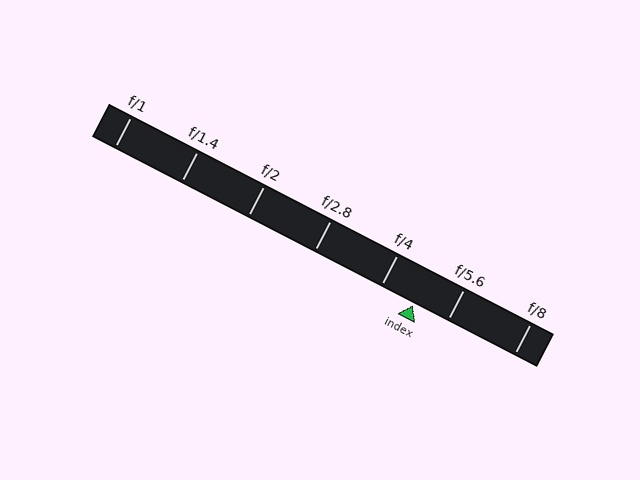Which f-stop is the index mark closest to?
The index mark is closest to f/5.6.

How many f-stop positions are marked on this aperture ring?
There are 7 f-stop positions marked.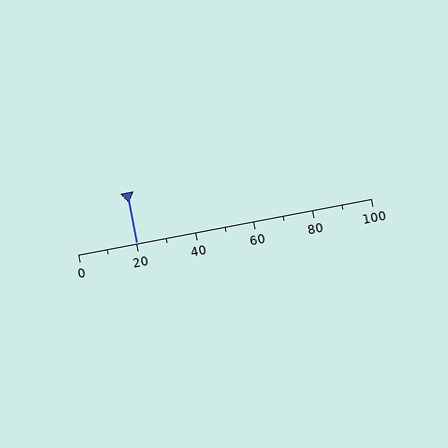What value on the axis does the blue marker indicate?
The marker indicates approximately 20.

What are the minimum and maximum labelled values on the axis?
The axis runs from 0 to 100.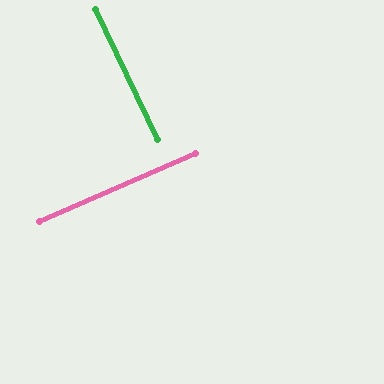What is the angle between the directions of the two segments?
Approximately 88 degrees.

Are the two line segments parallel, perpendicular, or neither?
Perpendicular — they meet at approximately 88°.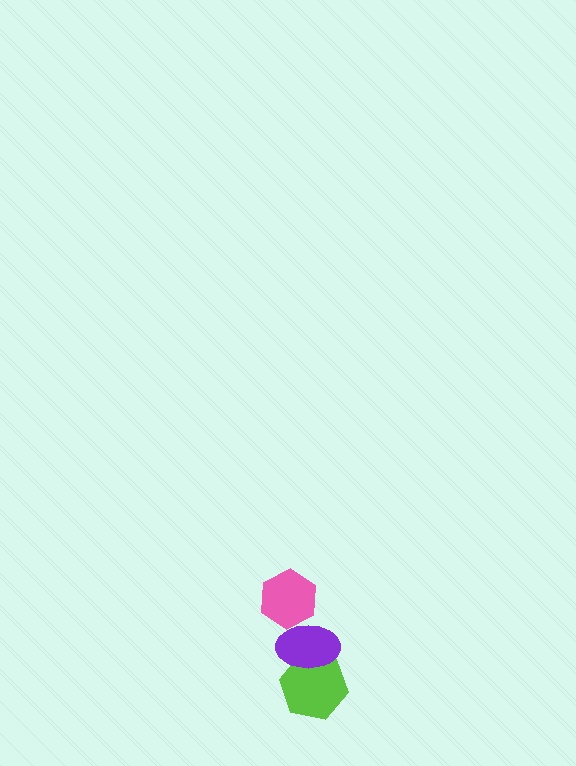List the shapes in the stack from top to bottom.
From top to bottom: the pink hexagon, the purple ellipse, the lime hexagon.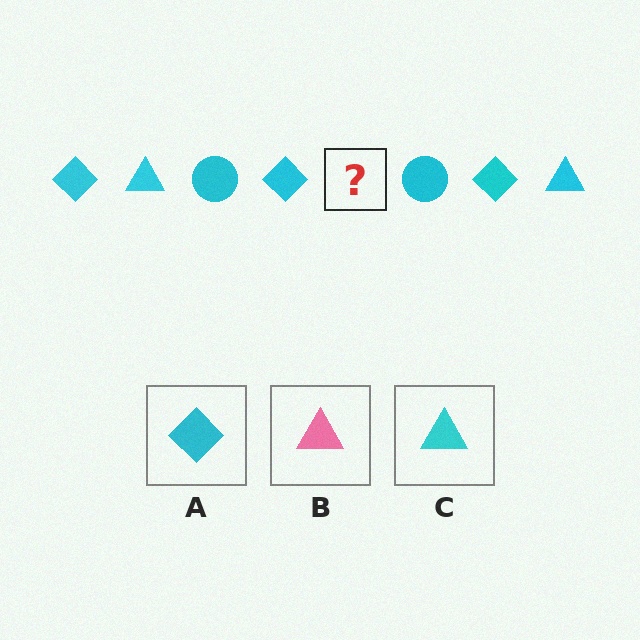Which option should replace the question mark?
Option C.